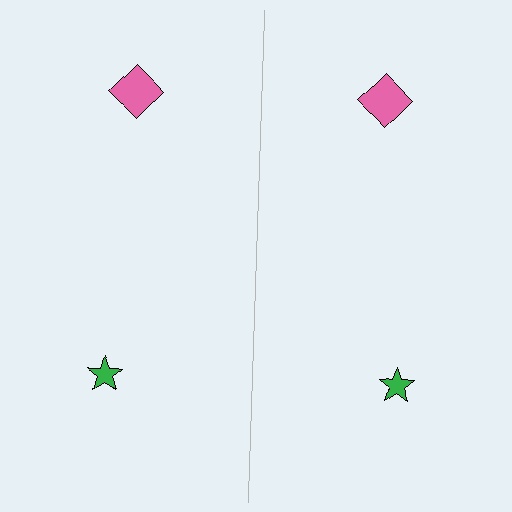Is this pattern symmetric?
Yes, this pattern has bilateral (reflection) symmetry.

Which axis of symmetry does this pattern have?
The pattern has a vertical axis of symmetry running through the center of the image.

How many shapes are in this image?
There are 4 shapes in this image.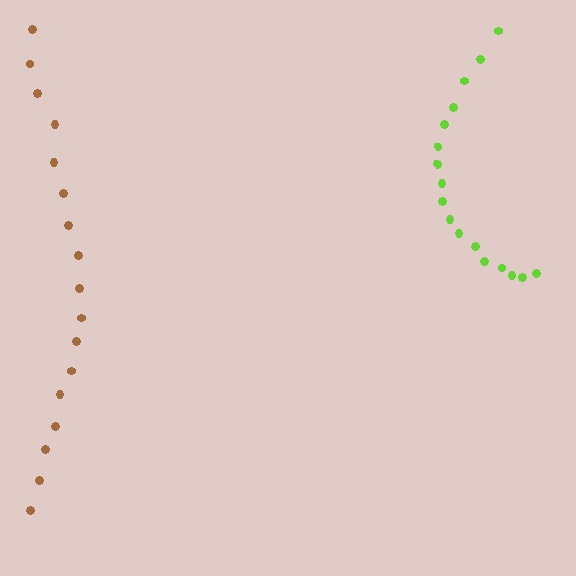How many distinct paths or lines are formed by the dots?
There are 2 distinct paths.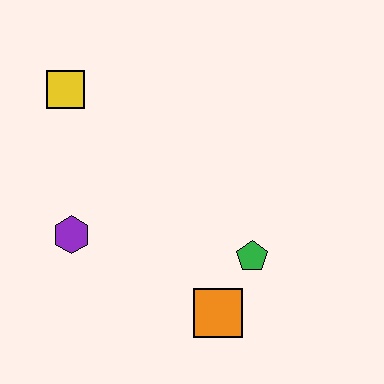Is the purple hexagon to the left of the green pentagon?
Yes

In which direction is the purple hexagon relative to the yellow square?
The purple hexagon is below the yellow square.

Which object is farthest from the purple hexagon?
The green pentagon is farthest from the purple hexagon.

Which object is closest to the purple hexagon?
The yellow square is closest to the purple hexagon.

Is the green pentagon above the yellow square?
No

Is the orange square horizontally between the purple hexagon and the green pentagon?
Yes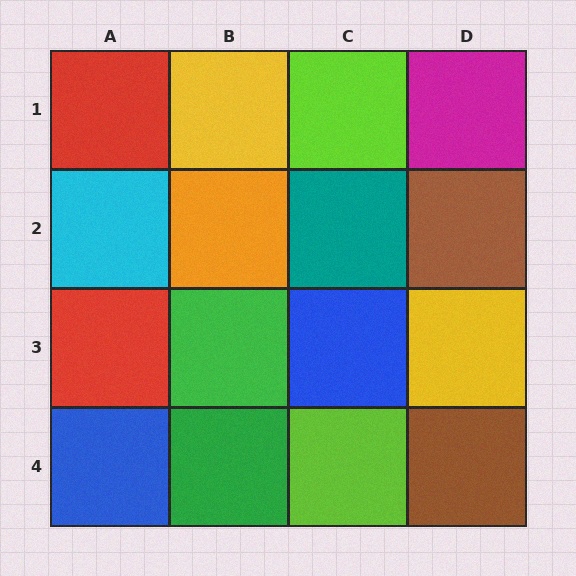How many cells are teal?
1 cell is teal.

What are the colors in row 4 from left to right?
Blue, green, lime, brown.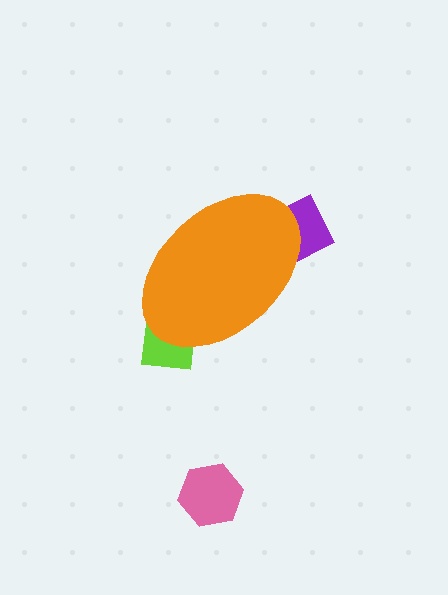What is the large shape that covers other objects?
An orange ellipse.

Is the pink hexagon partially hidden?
No, the pink hexagon is fully visible.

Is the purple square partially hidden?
Yes, the purple square is partially hidden behind the orange ellipse.